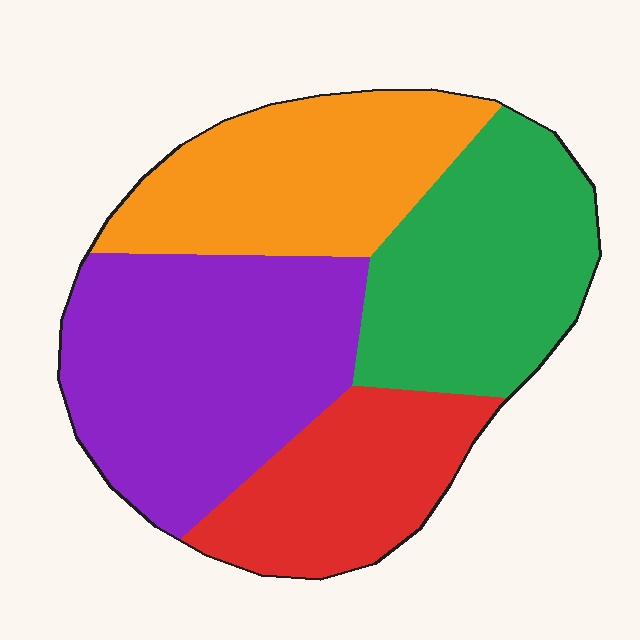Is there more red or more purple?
Purple.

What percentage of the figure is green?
Green takes up about one quarter (1/4) of the figure.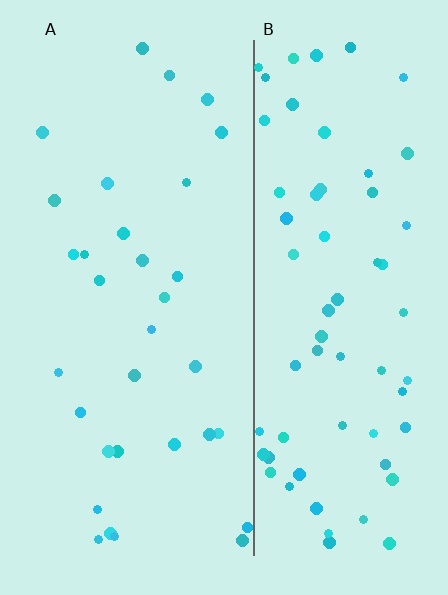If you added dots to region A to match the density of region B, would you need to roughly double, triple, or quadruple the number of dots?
Approximately double.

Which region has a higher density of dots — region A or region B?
B (the right).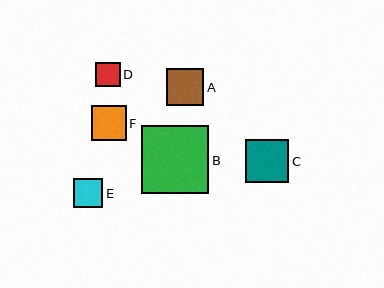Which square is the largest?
Square B is the largest with a size of approximately 68 pixels.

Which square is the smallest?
Square D is the smallest with a size of approximately 24 pixels.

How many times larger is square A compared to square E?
Square A is approximately 1.3 times the size of square E.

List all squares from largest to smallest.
From largest to smallest: B, C, A, F, E, D.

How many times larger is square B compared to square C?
Square B is approximately 1.6 times the size of square C.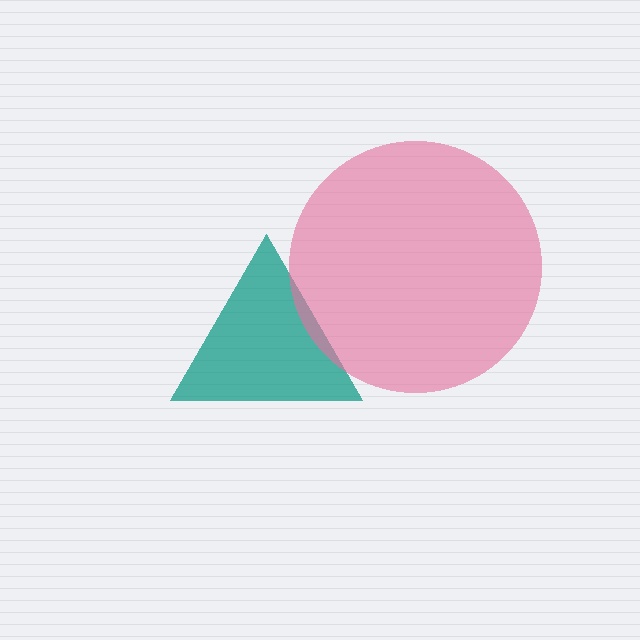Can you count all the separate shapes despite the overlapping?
Yes, there are 2 separate shapes.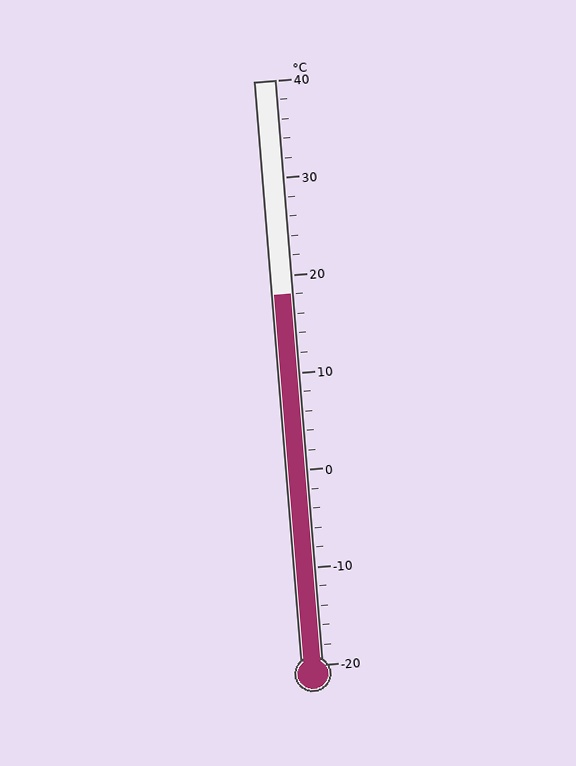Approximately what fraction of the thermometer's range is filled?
The thermometer is filled to approximately 65% of its range.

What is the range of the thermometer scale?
The thermometer scale ranges from -20°C to 40°C.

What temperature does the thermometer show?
The thermometer shows approximately 18°C.